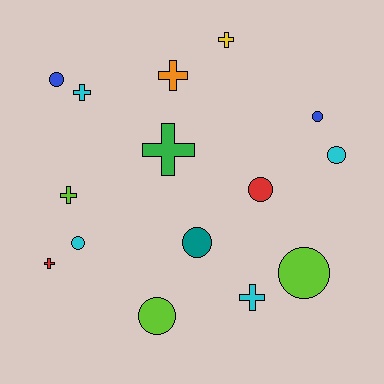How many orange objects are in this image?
There is 1 orange object.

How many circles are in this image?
There are 8 circles.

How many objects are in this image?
There are 15 objects.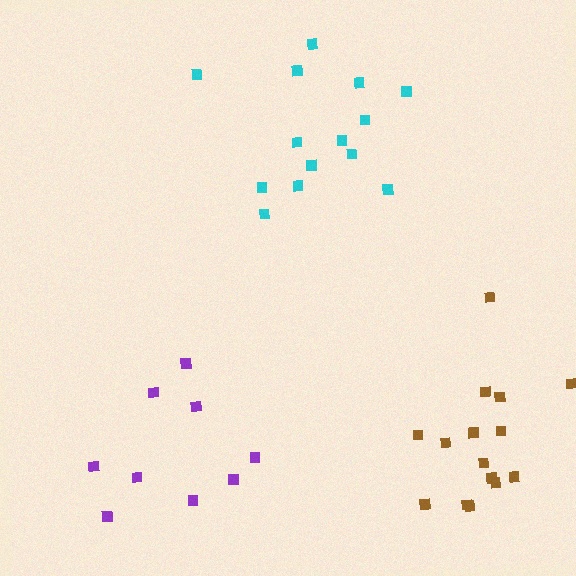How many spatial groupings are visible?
There are 3 spatial groupings.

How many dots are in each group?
Group 1: 9 dots, Group 2: 15 dots, Group 3: 14 dots (38 total).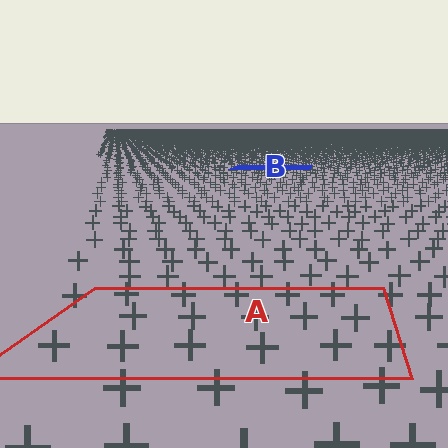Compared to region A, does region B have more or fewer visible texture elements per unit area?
Region B has more texture elements per unit area — they are packed more densely because it is farther away.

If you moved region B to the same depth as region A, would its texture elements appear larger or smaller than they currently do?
They would appear larger. At a closer depth, the same texture elements are projected at a bigger on-screen size.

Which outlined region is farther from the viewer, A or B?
Region B is farther from the viewer — the texture elements inside it appear smaller and more densely packed.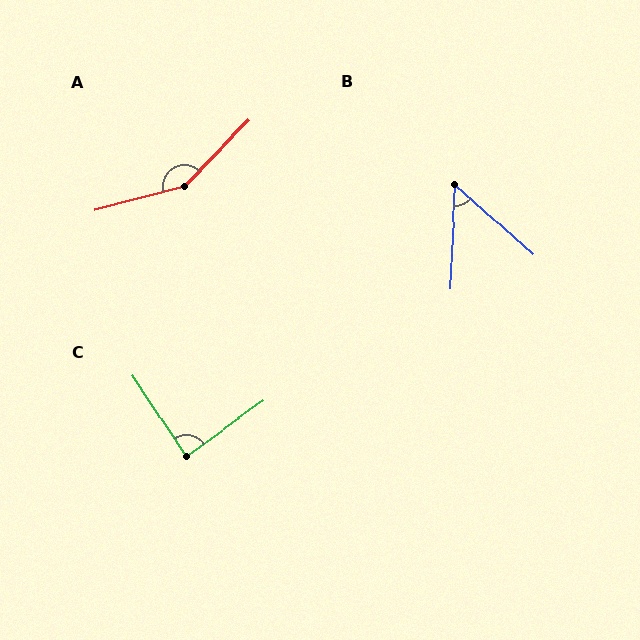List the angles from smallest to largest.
B (51°), C (88°), A (149°).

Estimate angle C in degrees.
Approximately 88 degrees.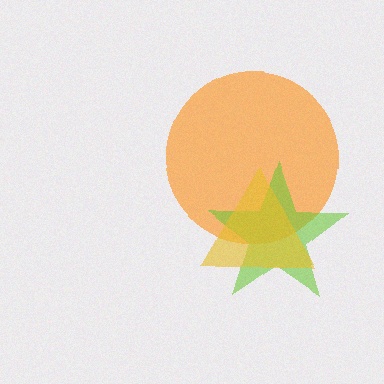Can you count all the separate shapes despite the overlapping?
Yes, there are 3 separate shapes.